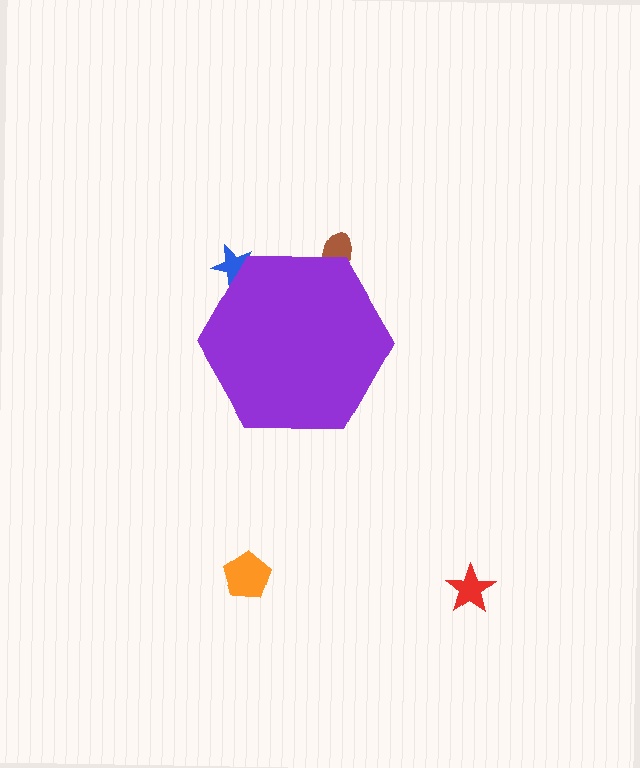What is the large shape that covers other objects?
A purple hexagon.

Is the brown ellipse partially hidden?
Yes, the brown ellipse is partially hidden behind the purple hexagon.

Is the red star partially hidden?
No, the red star is fully visible.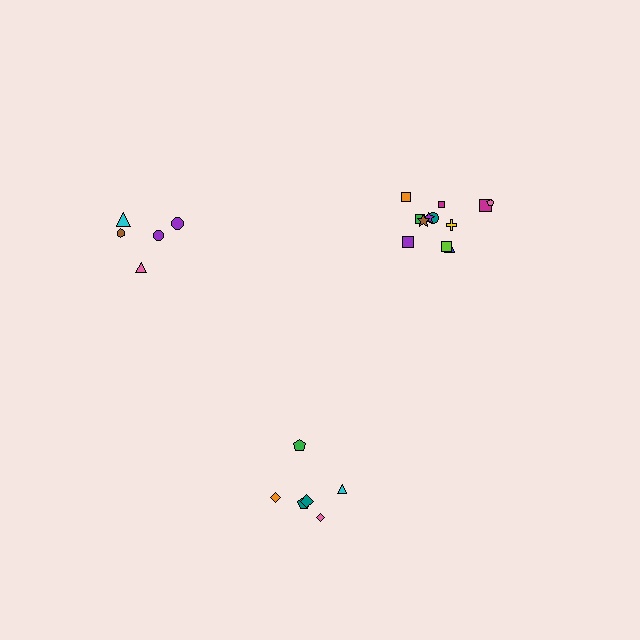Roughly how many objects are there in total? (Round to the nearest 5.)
Roughly 25 objects in total.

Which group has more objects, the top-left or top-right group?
The top-right group.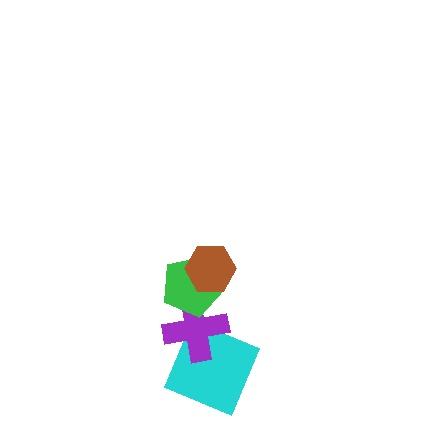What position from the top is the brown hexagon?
The brown hexagon is 1st from the top.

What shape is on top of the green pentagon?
The brown hexagon is on top of the green pentagon.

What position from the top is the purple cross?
The purple cross is 3rd from the top.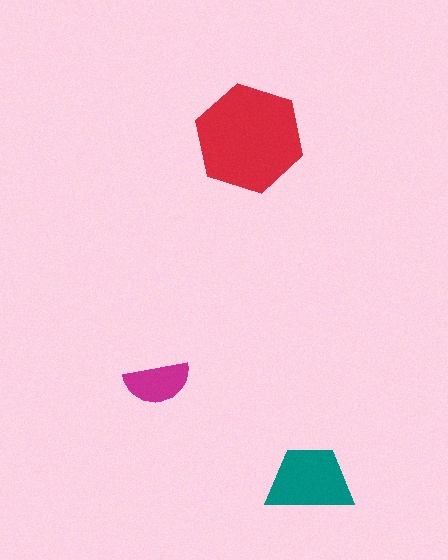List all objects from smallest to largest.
The magenta semicircle, the teal trapezoid, the red hexagon.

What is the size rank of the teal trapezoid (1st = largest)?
2nd.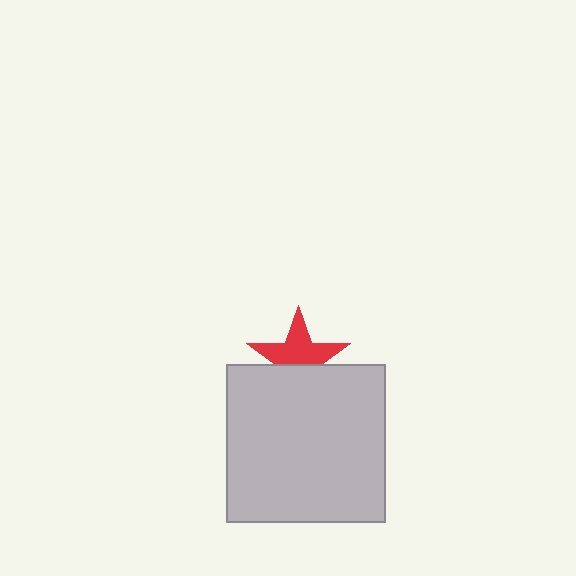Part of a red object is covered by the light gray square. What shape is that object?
It is a star.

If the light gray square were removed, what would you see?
You would see the complete red star.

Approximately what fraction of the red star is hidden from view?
Roughly 42% of the red star is hidden behind the light gray square.